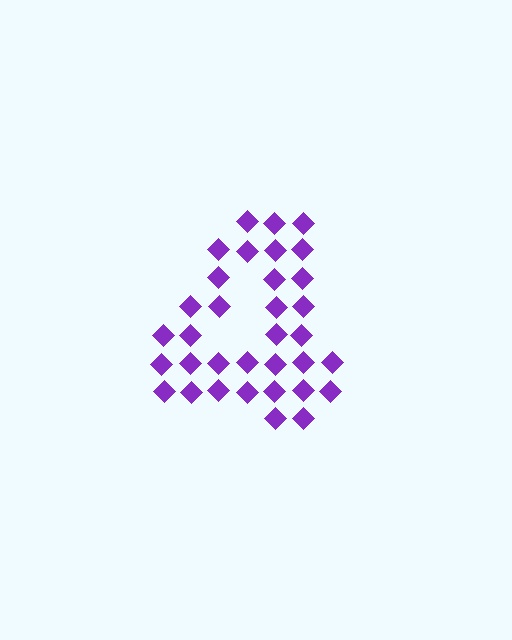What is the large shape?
The large shape is the digit 4.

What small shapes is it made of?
It is made of small diamonds.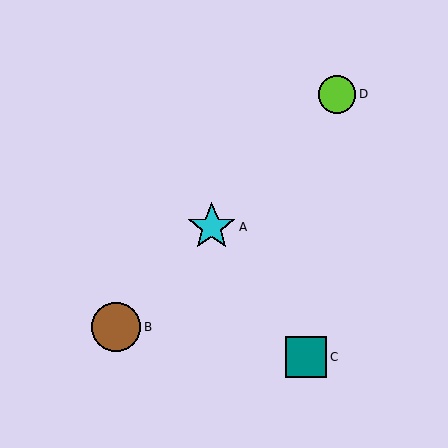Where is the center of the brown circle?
The center of the brown circle is at (116, 327).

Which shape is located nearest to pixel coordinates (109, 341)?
The brown circle (labeled B) at (116, 327) is nearest to that location.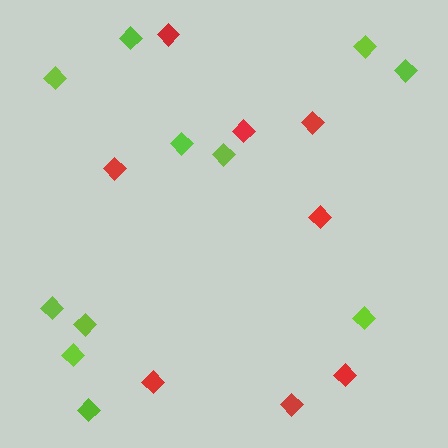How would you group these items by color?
There are 2 groups: one group of lime diamonds (11) and one group of red diamonds (8).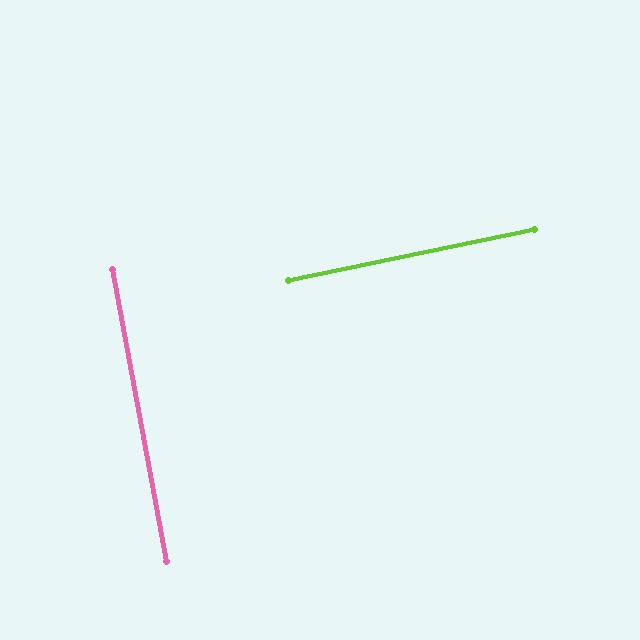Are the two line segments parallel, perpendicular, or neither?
Perpendicular — they meet at approximately 89°.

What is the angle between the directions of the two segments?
Approximately 89 degrees.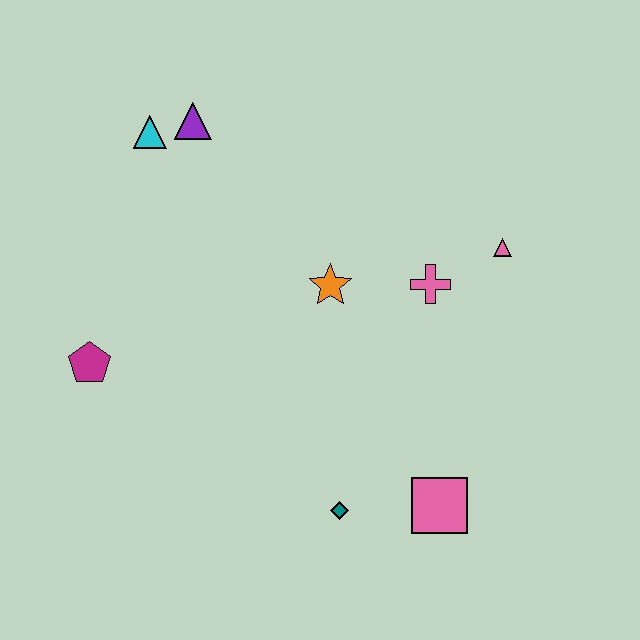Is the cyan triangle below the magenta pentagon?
No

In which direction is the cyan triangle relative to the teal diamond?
The cyan triangle is above the teal diamond.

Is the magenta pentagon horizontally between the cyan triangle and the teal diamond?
No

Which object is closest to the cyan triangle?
The purple triangle is closest to the cyan triangle.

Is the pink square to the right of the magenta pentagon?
Yes